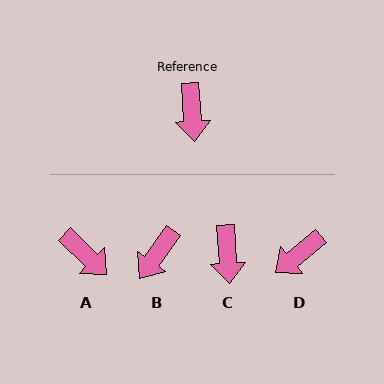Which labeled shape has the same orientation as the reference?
C.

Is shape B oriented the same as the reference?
No, it is off by about 39 degrees.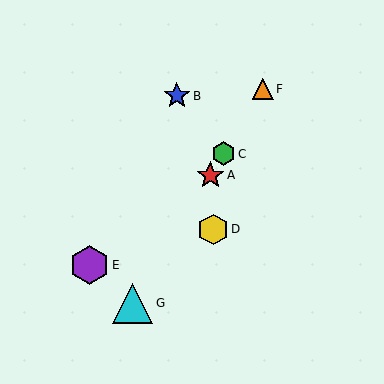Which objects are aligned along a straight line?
Objects A, C, F, G are aligned along a straight line.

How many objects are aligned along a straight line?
4 objects (A, C, F, G) are aligned along a straight line.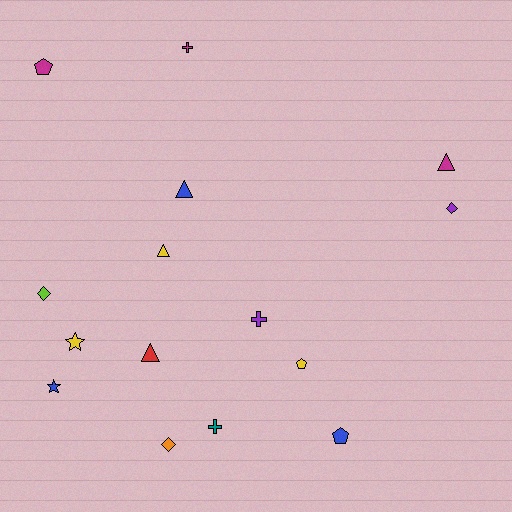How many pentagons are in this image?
There are 3 pentagons.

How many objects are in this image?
There are 15 objects.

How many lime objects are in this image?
There is 1 lime object.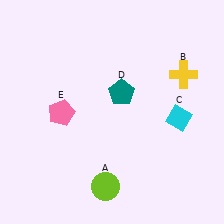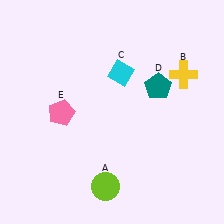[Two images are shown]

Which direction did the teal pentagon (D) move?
The teal pentagon (D) moved right.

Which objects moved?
The objects that moved are: the cyan diamond (C), the teal pentagon (D).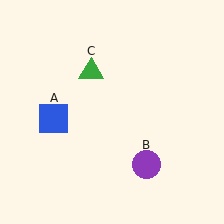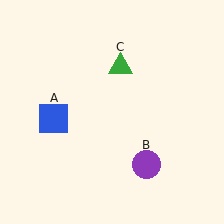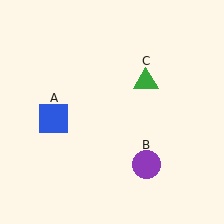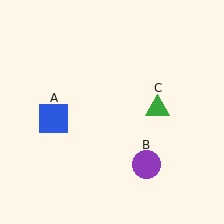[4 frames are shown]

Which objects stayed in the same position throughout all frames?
Blue square (object A) and purple circle (object B) remained stationary.